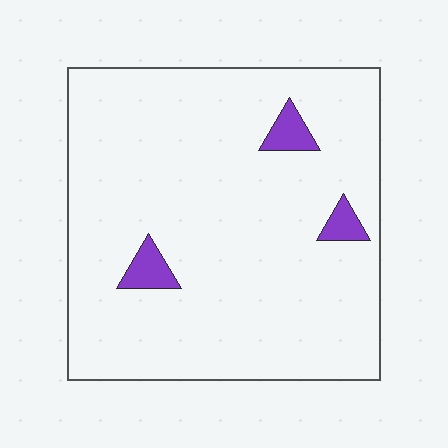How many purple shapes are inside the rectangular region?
3.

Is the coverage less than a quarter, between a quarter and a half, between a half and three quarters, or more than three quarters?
Less than a quarter.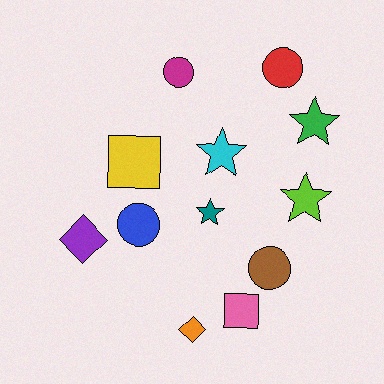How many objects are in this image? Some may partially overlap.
There are 12 objects.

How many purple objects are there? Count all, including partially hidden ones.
There is 1 purple object.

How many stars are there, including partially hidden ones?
There are 4 stars.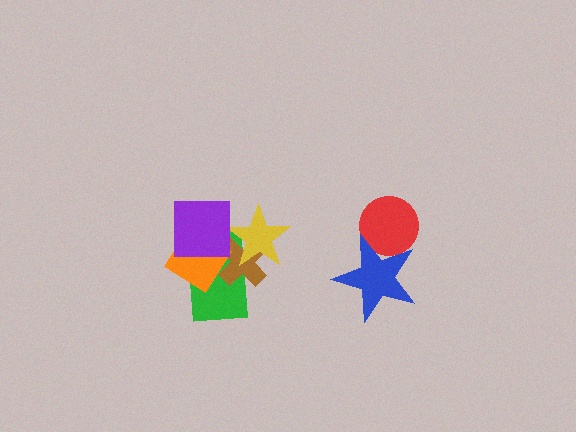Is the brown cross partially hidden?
Yes, it is partially covered by another shape.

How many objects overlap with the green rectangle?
4 objects overlap with the green rectangle.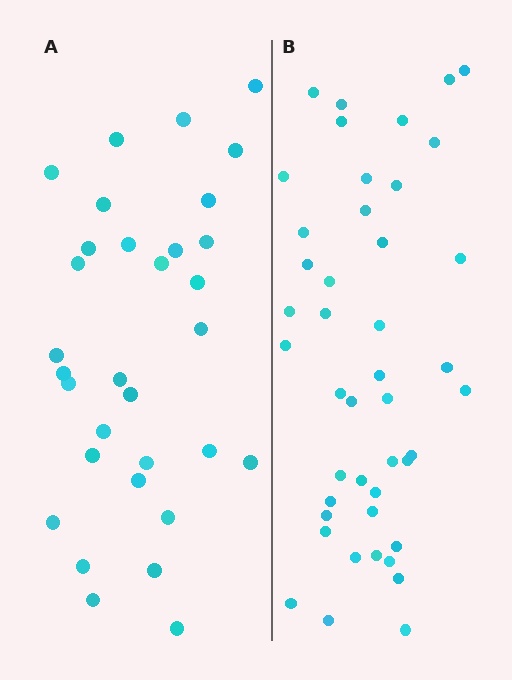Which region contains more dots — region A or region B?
Region B (the right region) has more dots.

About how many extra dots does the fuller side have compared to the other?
Region B has roughly 12 or so more dots than region A.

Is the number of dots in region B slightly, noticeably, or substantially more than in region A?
Region B has noticeably more, but not dramatically so. The ratio is roughly 1.4 to 1.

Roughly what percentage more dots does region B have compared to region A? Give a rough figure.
About 40% more.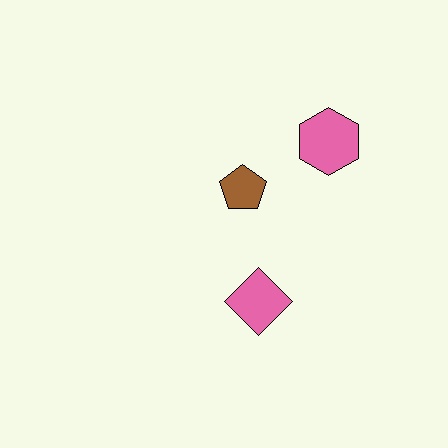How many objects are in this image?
There are 3 objects.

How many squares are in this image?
There are no squares.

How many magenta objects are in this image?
There are no magenta objects.